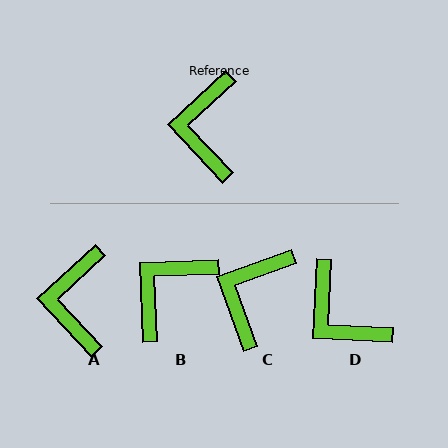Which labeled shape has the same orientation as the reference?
A.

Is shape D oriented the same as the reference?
No, it is off by about 44 degrees.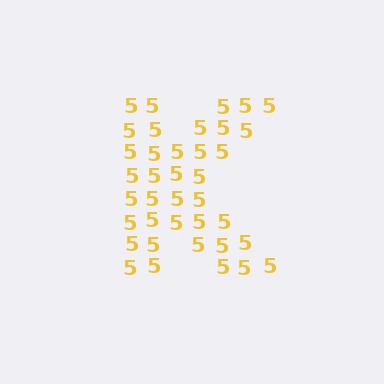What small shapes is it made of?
It is made of small digit 5's.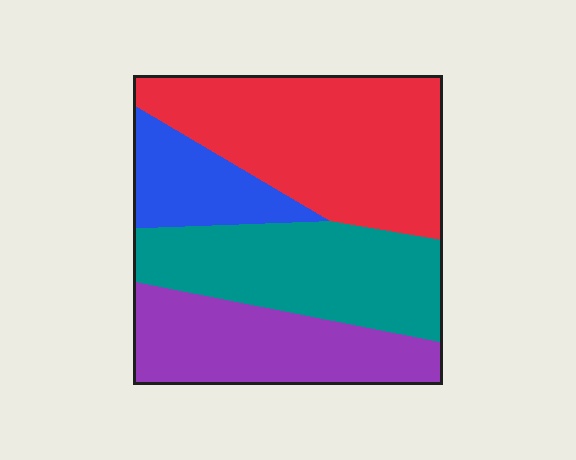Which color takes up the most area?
Red, at roughly 35%.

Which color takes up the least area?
Blue, at roughly 15%.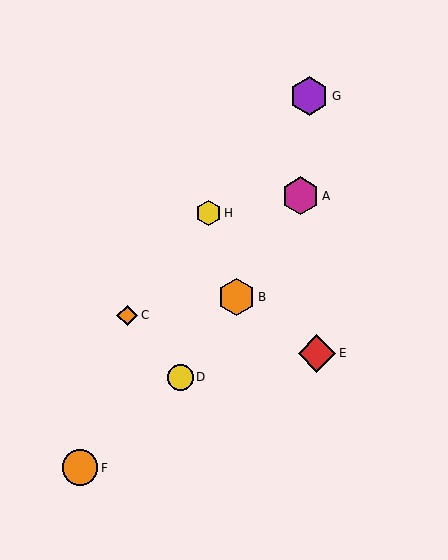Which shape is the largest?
The purple hexagon (labeled G) is the largest.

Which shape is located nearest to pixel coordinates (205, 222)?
The yellow hexagon (labeled H) at (208, 213) is nearest to that location.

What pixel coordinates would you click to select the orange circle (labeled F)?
Click at (80, 468) to select the orange circle F.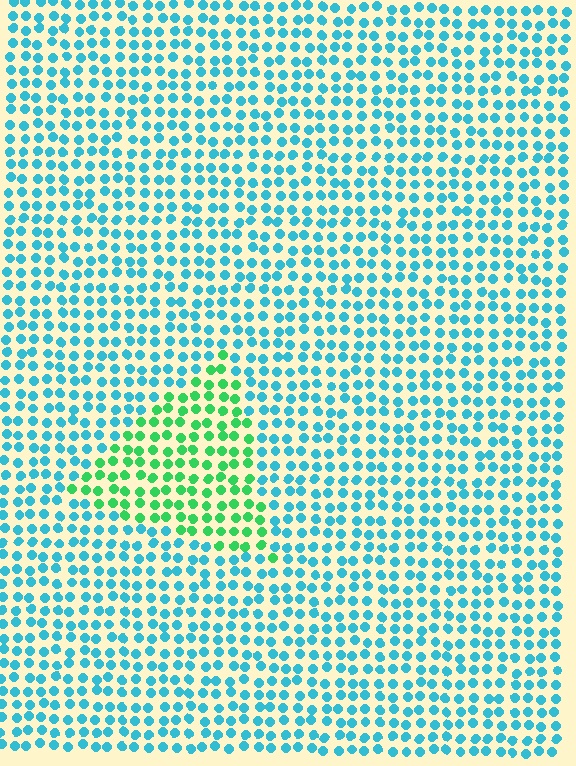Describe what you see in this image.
The image is filled with small cyan elements in a uniform arrangement. A triangle-shaped region is visible where the elements are tinted to a slightly different hue, forming a subtle color boundary.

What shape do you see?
I see a triangle.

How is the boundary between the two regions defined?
The boundary is defined purely by a slight shift in hue (about 53 degrees). Spacing, size, and orientation are identical on both sides.